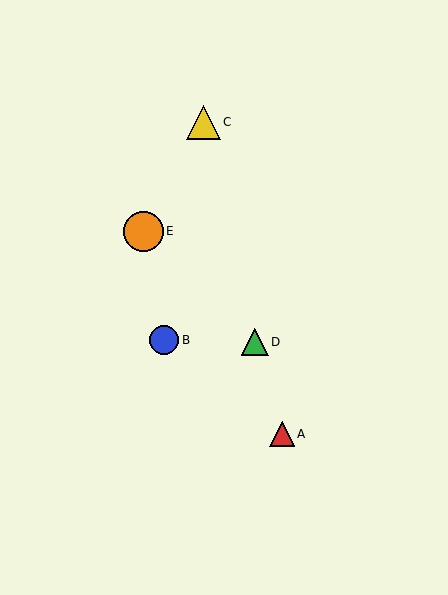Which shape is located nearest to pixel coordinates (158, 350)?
The blue circle (labeled B) at (164, 340) is nearest to that location.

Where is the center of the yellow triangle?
The center of the yellow triangle is at (203, 122).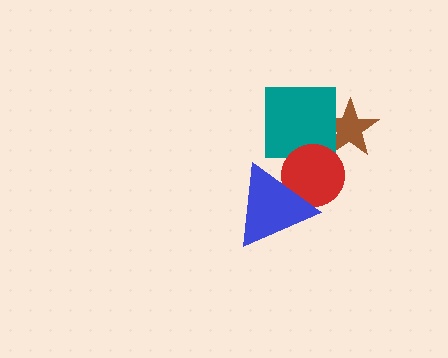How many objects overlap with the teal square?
2 objects overlap with the teal square.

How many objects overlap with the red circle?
2 objects overlap with the red circle.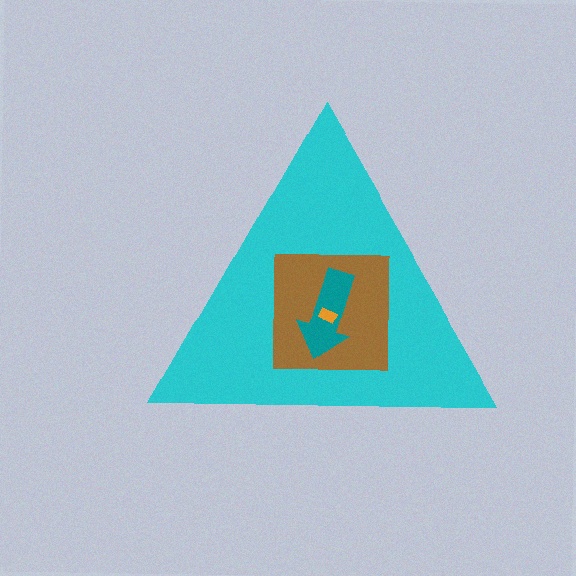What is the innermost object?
The orange rectangle.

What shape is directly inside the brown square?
The teal arrow.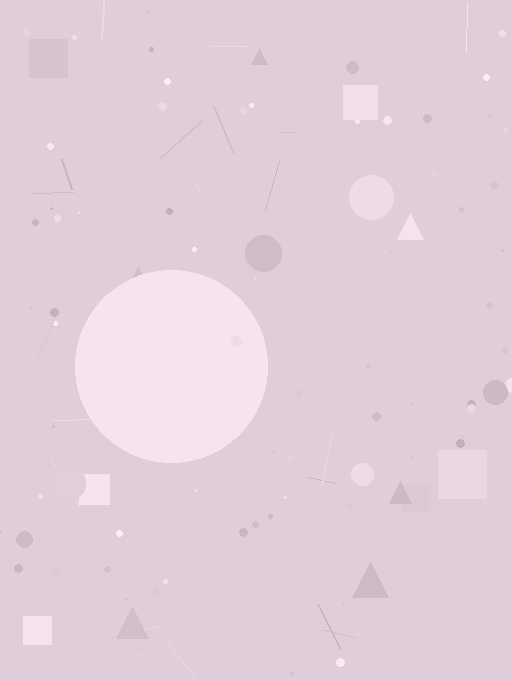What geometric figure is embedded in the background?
A circle is embedded in the background.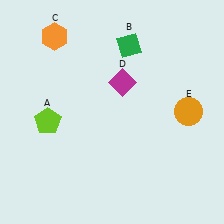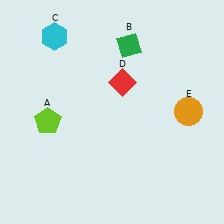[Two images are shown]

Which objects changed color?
C changed from orange to cyan. D changed from magenta to red.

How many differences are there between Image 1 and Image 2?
There are 2 differences between the two images.